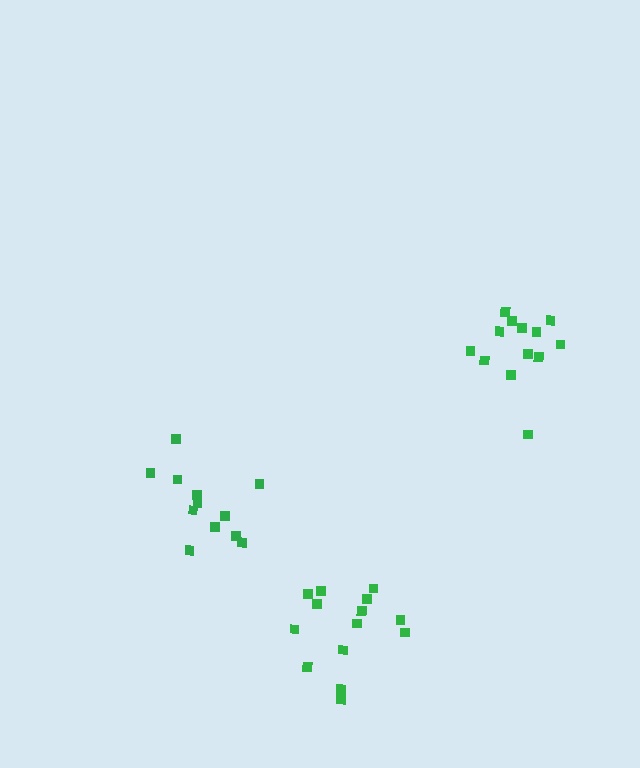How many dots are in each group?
Group 1: 13 dots, Group 2: 14 dots, Group 3: 12 dots (39 total).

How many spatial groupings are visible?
There are 3 spatial groupings.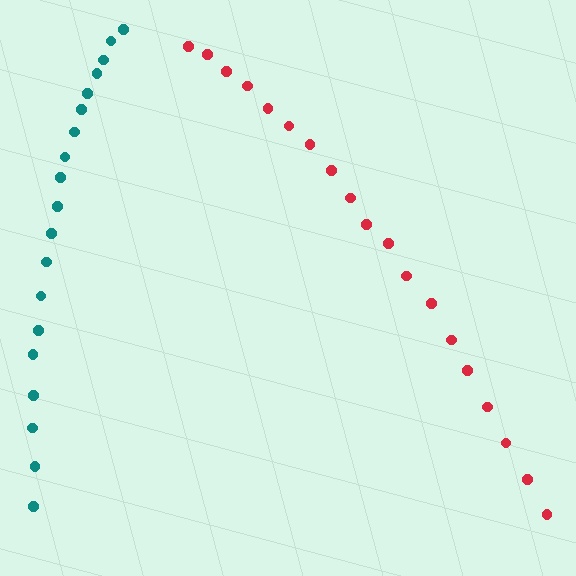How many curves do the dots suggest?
There are 2 distinct paths.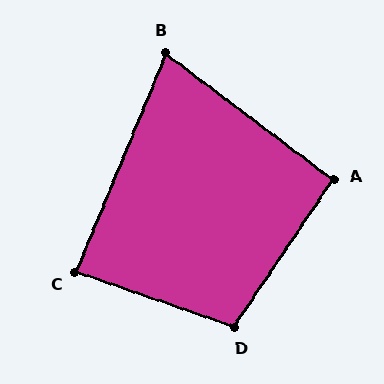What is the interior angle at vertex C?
Approximately 87 degrees (approximately right).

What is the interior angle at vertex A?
Approximately 93 degrees (approximately right).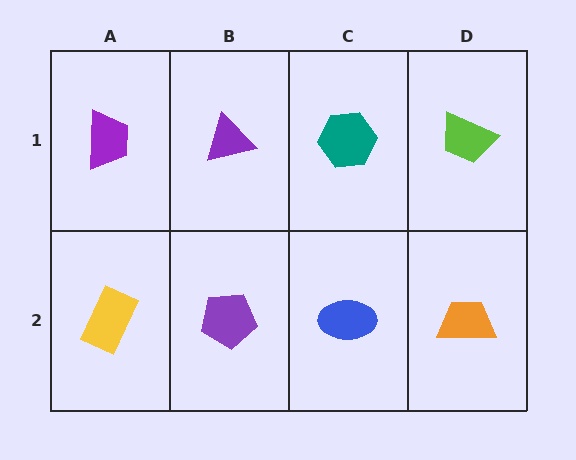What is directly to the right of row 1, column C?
A lime trapezoid.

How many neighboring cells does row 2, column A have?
2.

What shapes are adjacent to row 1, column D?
An orange trapezoid (row 2, column D), a teal hexagon (row 1, column C).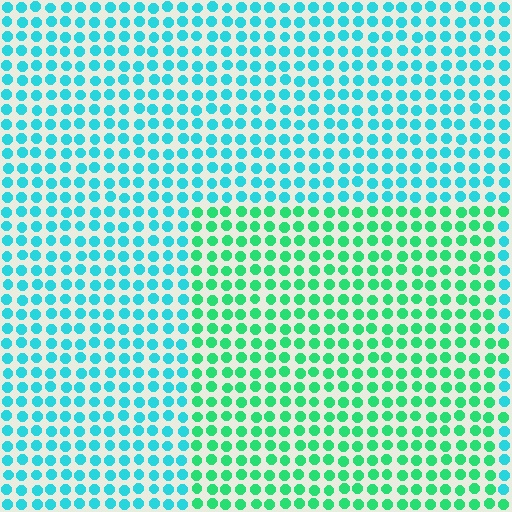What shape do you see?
I see a rectangle.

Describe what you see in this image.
The image is filled with small cyan elements in a uniform arrangement. A rectangle-shaped region is visible where the elements are tinted to a slightly different hue, forming a subtle color boundary.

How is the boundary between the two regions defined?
The boundary is defined purely by a slight shift in hue (about 38 degrees). Spacing, size, and orientation are identical on both sides.